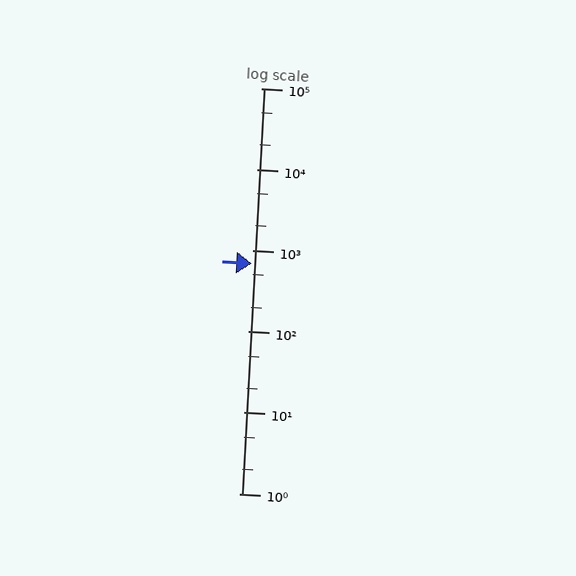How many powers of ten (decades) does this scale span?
The scale spans 5 decades, from 1 to 100000.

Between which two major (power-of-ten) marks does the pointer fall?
The pointer is between 100 and 1000.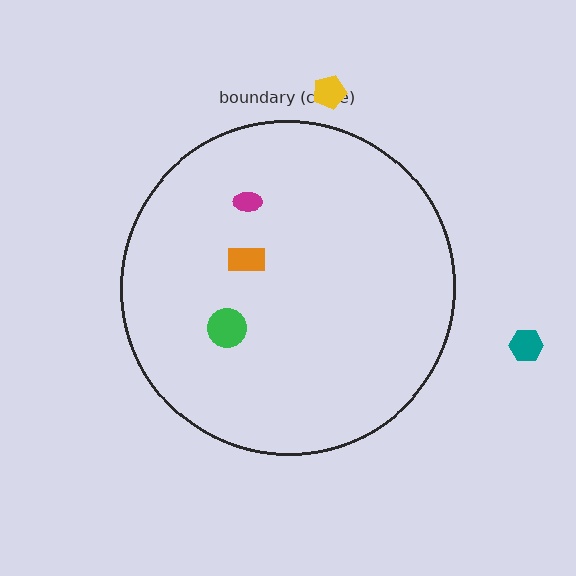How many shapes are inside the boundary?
3 inside, 2 outside.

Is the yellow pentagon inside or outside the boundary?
Outside.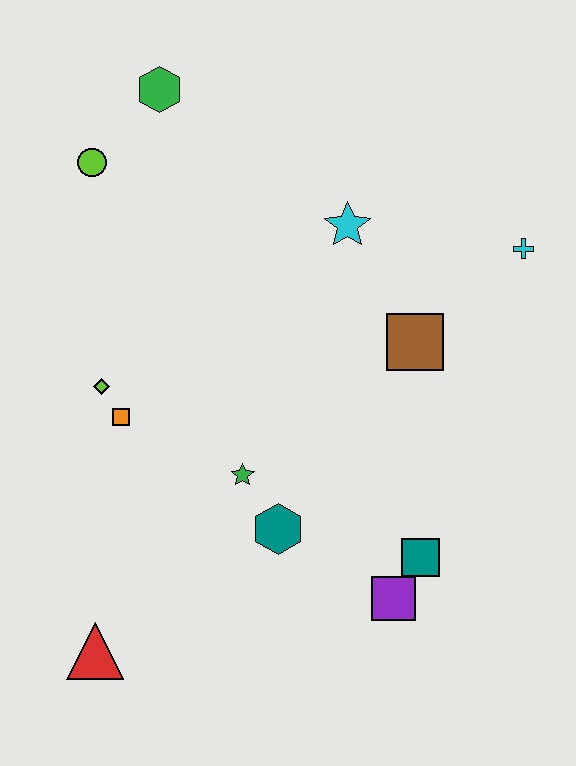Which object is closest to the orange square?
The lime diamond is closest to the orange square.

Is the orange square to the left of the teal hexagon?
Yes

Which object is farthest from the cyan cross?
The red triangle is farthest from the cyan cross.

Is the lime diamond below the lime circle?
Yes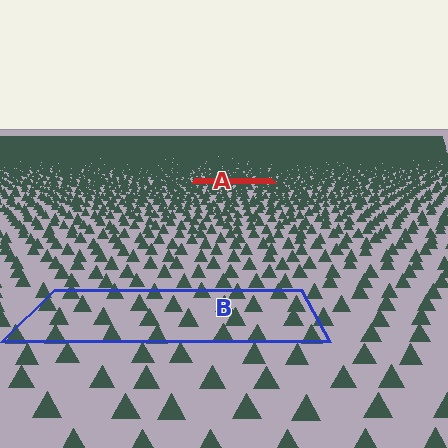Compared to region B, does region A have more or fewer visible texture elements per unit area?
Region A has more texture elements per unit area — they are packed more densely because it is farther away.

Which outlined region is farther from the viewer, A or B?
Region A is farther from the viewer — the texture elements inside it appear smaller and more densely packed.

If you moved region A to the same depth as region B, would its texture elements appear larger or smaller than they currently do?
They would appear larger. At a closer depth, the same texture elements are projected at a bigger on-screen size.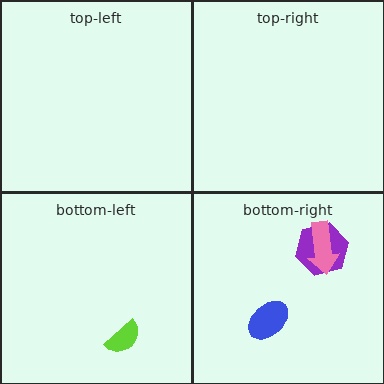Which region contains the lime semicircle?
The bottom-left region.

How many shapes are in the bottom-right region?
3.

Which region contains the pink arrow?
The bottom-right region.